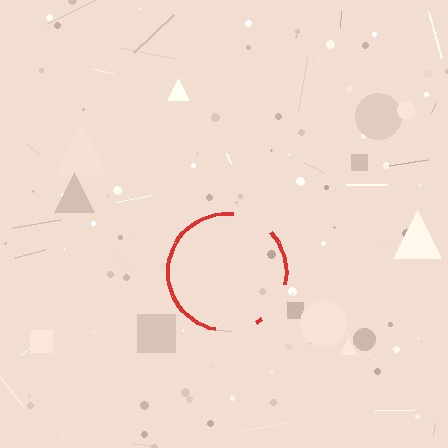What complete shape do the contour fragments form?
The contour fragments form a circle.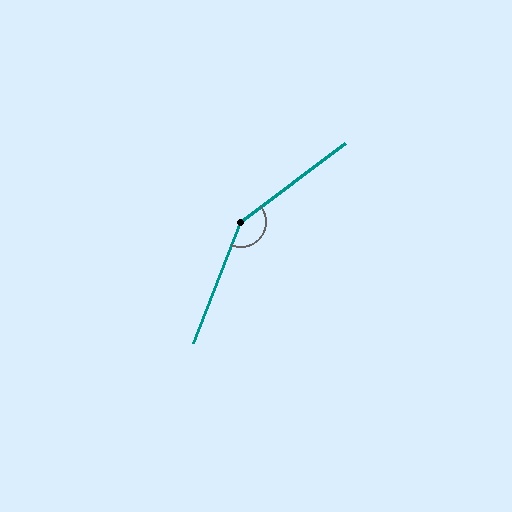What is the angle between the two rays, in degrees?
Approximately 149 degrees.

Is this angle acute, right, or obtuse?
It is obtuse.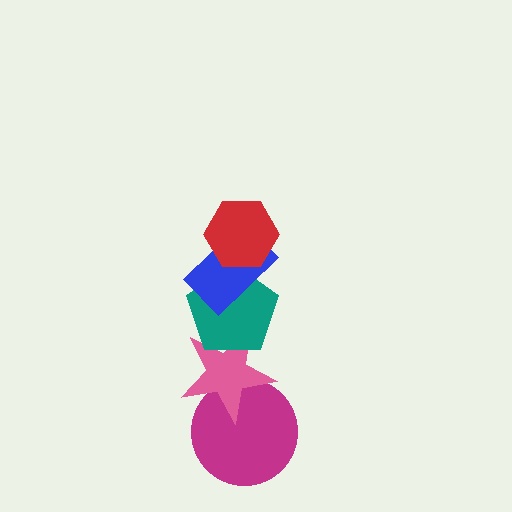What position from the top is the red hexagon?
The red hexagon is 1st from the top.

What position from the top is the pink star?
The pink star is 4th from the top.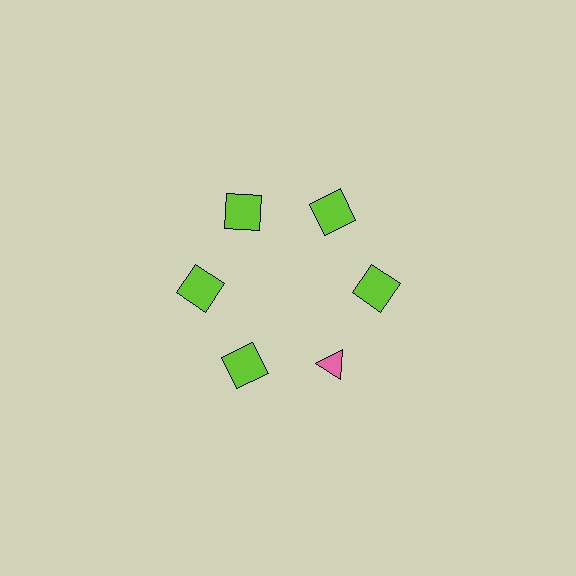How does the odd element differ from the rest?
It differs in both color (pink instead of lime) and shape (triangle instead of square).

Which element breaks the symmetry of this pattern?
The pink triangle at roughly the 5 o'clock position breaks the symmetry. All other shapes are lime squares.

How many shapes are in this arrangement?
There are 6 shapes arranged in a ring pattern.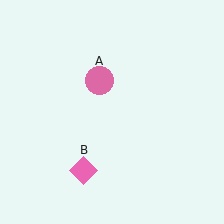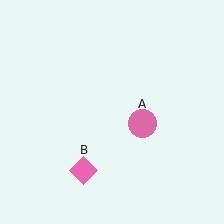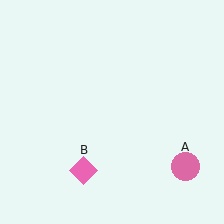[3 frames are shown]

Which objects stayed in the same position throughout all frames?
Pink diamond (object B) remained stationary.